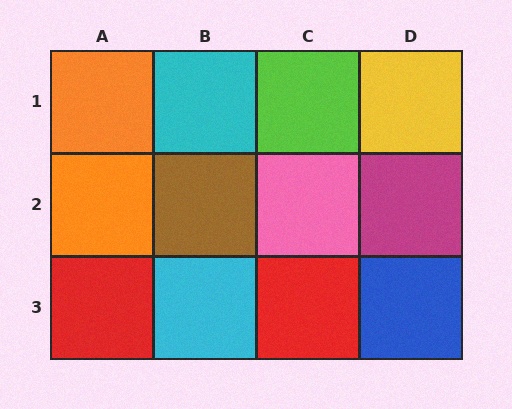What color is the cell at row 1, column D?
Yellow.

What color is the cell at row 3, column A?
Red.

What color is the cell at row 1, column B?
Cyan.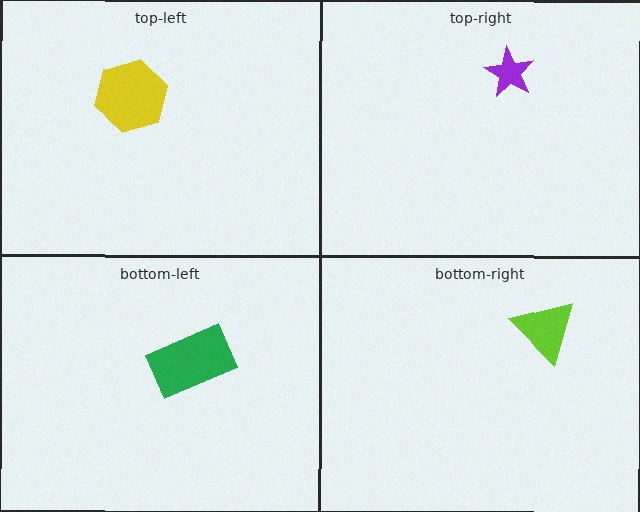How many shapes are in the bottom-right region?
1.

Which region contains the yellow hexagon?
The top-left region.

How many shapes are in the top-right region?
1.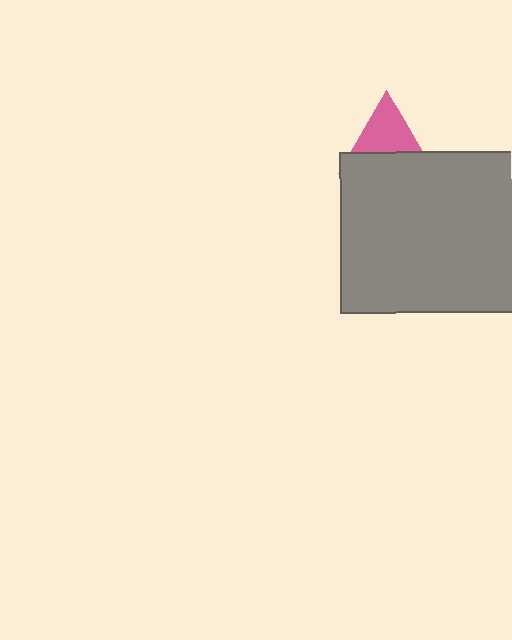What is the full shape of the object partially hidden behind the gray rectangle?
The partially hidden object is a pink triangle.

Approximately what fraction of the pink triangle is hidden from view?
Roughly 45% of the pink triangle is hidden behind the gray rectangle.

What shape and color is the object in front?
The object in front is a gray rectangle.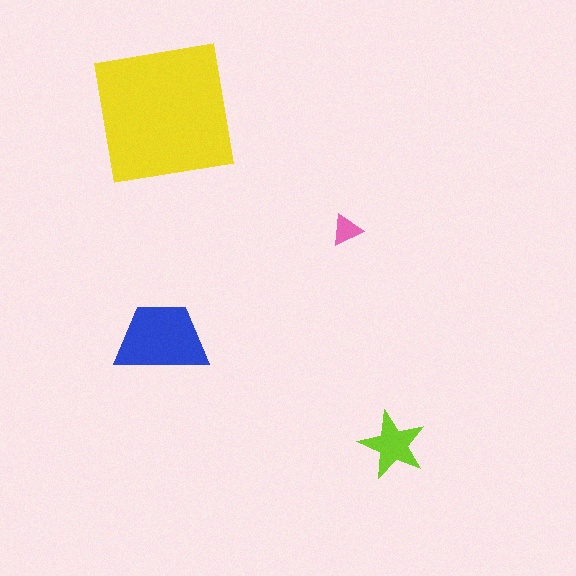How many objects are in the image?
There are 4 objects in the image.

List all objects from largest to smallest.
The yellow square, the blue trapezoid, the lime star, the pink triangle.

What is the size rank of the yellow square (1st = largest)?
1st.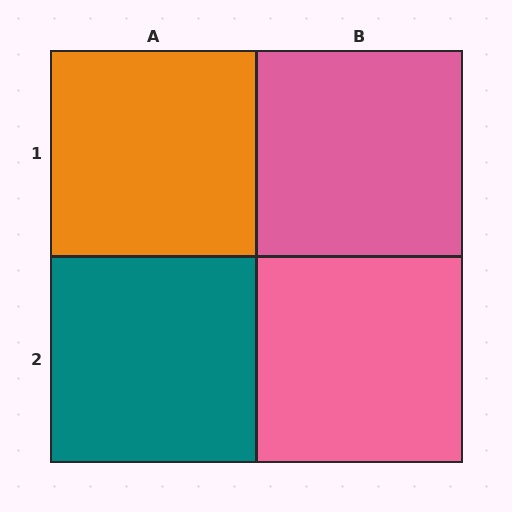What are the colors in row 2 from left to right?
Teal, pink.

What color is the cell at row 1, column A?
Orange.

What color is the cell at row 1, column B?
Pink.